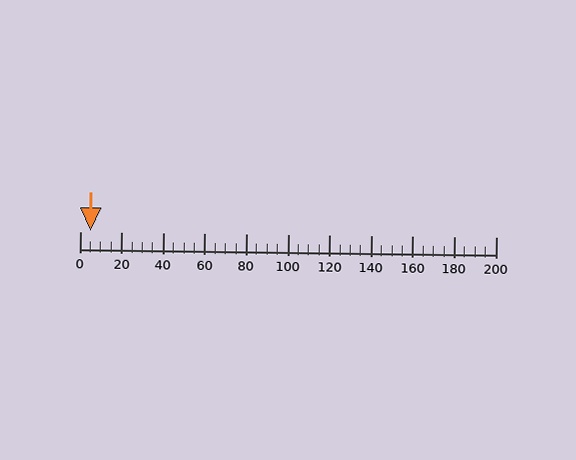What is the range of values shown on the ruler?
The ruler shows values from 0 to 200.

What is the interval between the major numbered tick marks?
The major tick marks are spaced 20 units apart.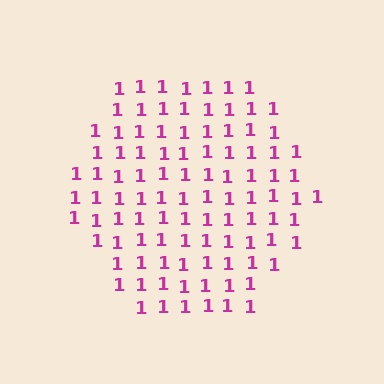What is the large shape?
The large shape is a hexagon.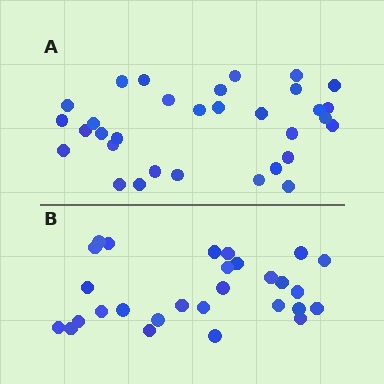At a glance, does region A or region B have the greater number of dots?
Region A (the top region) has more dots.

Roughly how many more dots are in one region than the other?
Region A has about 4 more dots than region B.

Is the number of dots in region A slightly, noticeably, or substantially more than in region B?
Region A has only slightly more — the two regions are fairly close. The ratio is roughly 1.1 to 1.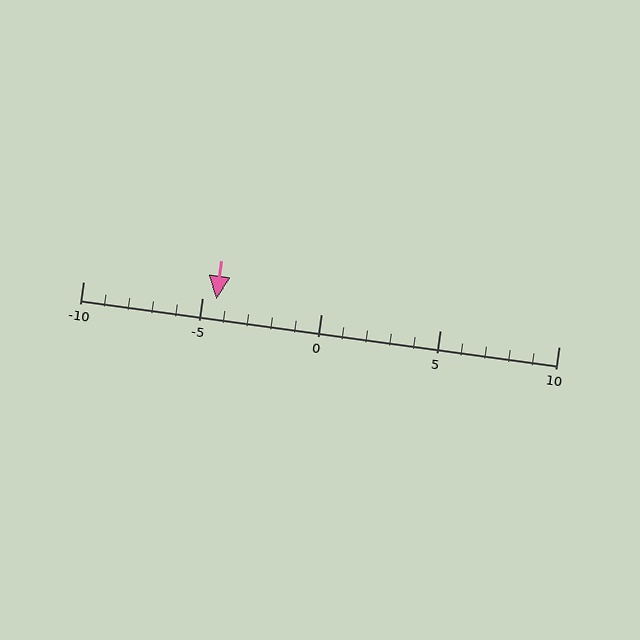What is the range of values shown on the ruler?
The ruler shows values from -10 to 10.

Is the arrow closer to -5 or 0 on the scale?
The arrow is closer to -5.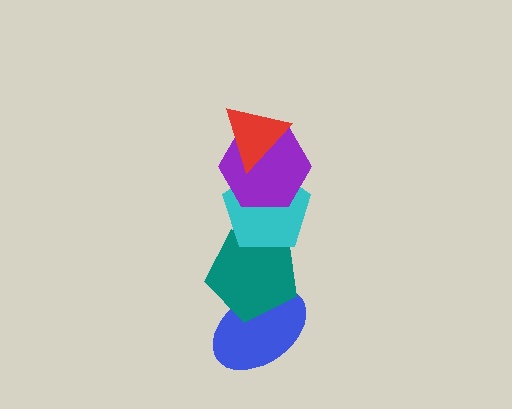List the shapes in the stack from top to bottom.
From top to bottom: the red triangle, the purple hexagon, the cyan pentagon, the teal pentagon, the blue ellipse.